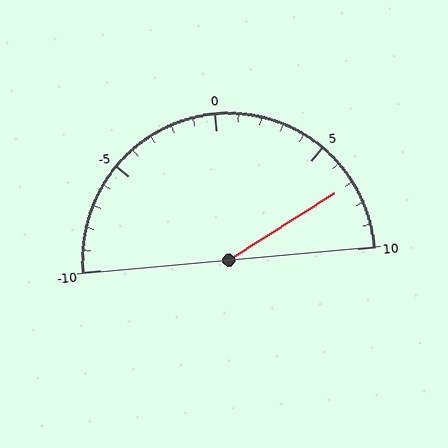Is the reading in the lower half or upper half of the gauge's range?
The reading is in the upper half of the range (-10 to 10).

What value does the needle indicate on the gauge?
The needle indicates approximately 7.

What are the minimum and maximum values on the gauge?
The gauge ranges from -10 to 10.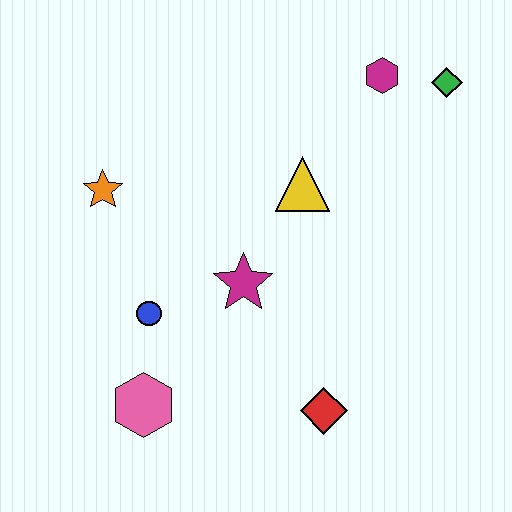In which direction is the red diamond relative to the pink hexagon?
The red diamond is to the right of the pink hexagon.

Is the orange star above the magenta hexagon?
No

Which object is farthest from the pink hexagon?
The green diamond is farthest from the pink hexagon.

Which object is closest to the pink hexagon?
The blue circle is closest to the pink hexagon.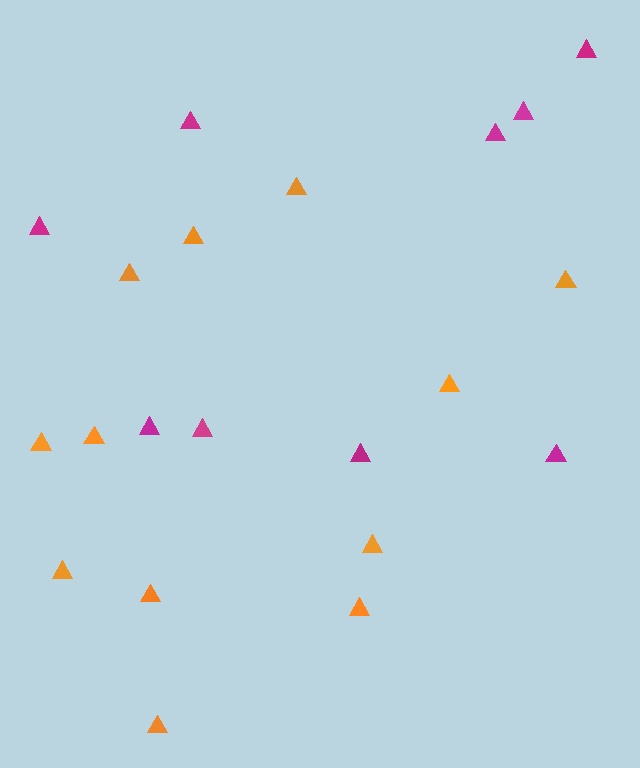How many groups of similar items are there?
There are 2 groups: one group of magenta triangles (9) and one group of orange triangles (12).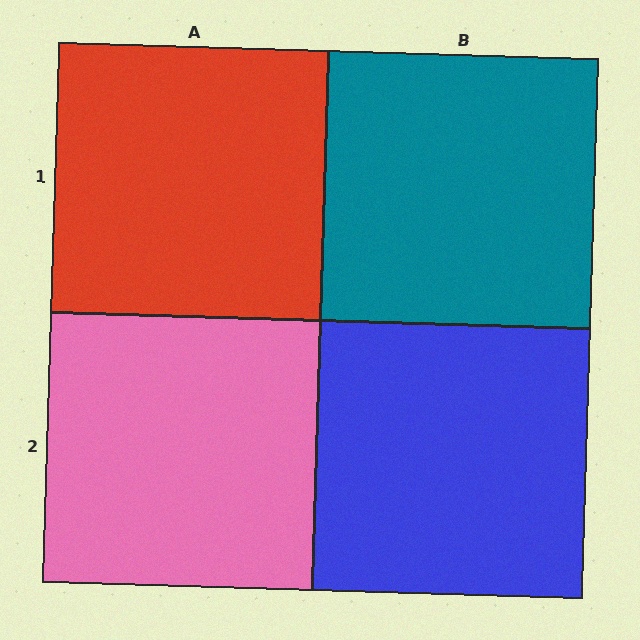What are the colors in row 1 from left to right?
Red, teal.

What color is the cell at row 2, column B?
Blue.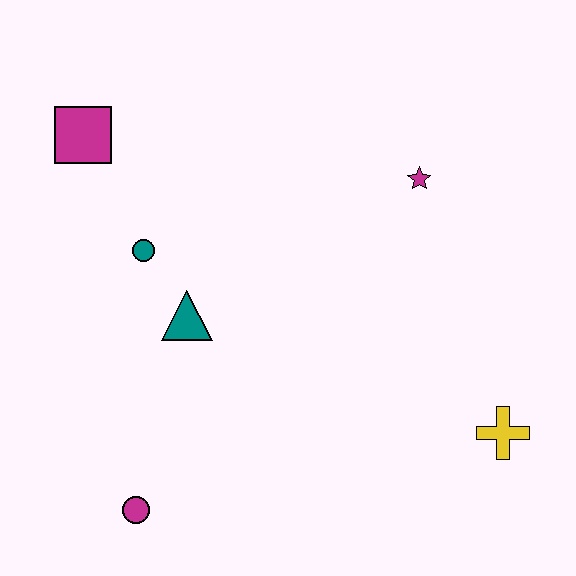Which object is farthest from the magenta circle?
The magenta star is farthest from the magenta circle.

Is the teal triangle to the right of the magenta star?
No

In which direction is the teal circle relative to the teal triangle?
The teal circle is above the teal triangle.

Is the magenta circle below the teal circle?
Yes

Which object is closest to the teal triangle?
The teal circle is closest to the teal triangle.